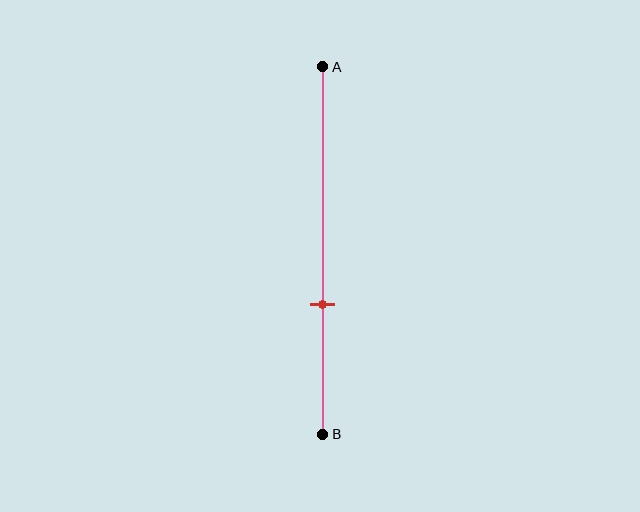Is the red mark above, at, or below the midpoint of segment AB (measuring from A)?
The red mark is below the midpoint of segment AB.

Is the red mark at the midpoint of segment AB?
No, the mark is at about 65% from A, not at the 50% midpoint.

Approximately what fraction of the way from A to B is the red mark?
The red mark is approximately 65% of the way from A to B.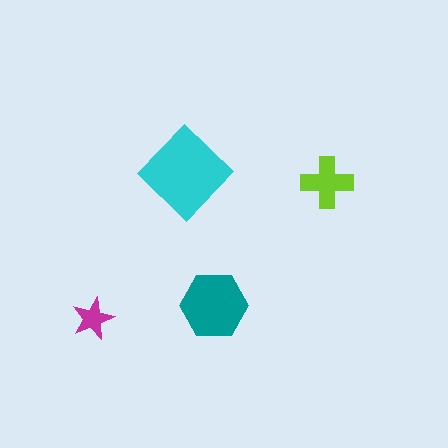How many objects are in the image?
There are 4 objects in the image.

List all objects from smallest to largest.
The magenta star, the lime cross, the teal hexagon, the cyan diamond.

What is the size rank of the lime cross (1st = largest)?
3rd.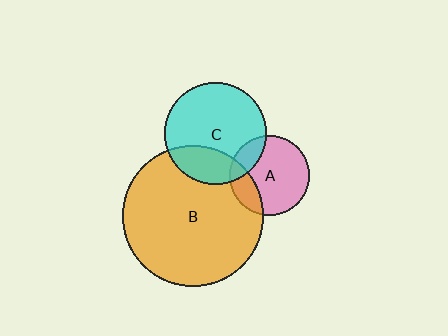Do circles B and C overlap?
Yes.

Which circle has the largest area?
Circle B (orange).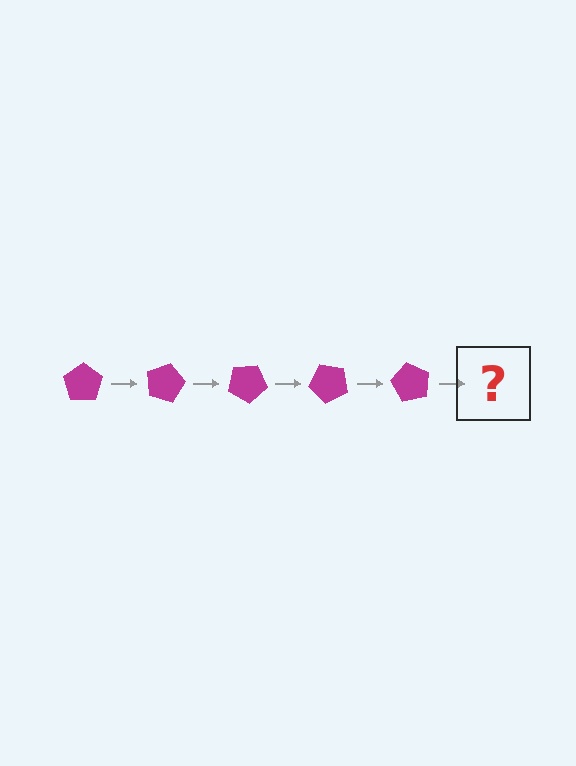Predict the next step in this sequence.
The next step is a magenta pentagon rotated 75 degrees.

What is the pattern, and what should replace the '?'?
The pattern is that the pentagon rotates 15 degrees each step. The '?' should be a magenta pentagon rotated 75 degrees.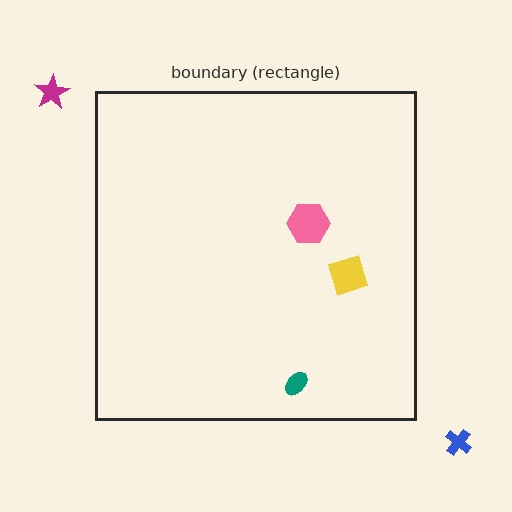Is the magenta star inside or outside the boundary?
Outside.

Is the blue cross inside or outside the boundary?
Outside.